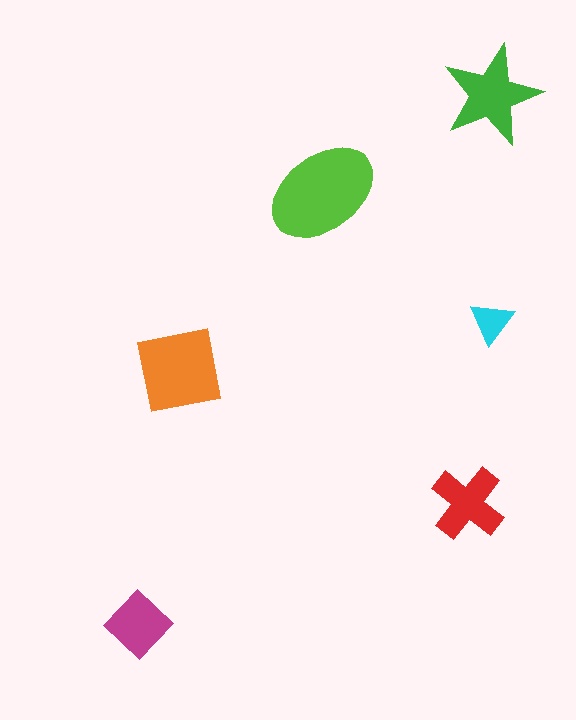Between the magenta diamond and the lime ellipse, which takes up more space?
The lime ellipse.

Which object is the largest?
The lime ellipse.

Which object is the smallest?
The cyan triangle.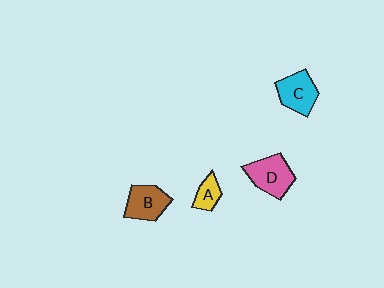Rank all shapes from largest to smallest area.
From largest to smallest: D (pink), C (cyan), B (brown), A (yellow).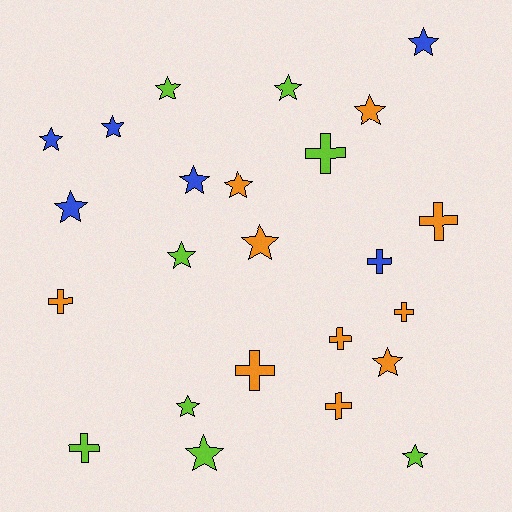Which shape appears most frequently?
Star, with 15 objects.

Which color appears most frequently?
Orange, with 10 objects.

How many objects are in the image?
There are 24 objects.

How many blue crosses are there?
There is 1 blue cross.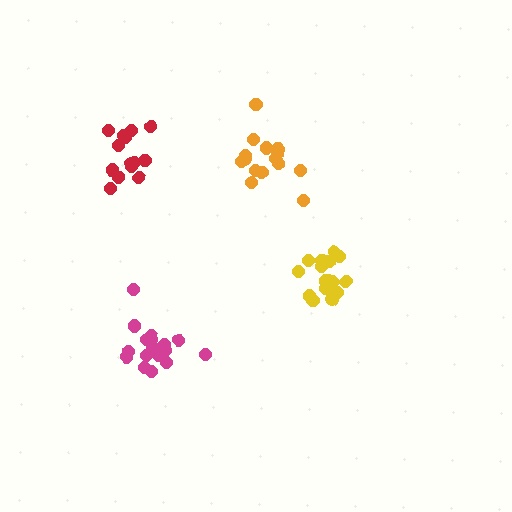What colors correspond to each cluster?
The clusters are colored: red, magenta, orange, yellow.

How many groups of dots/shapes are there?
There are 4 groups.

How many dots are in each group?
Group 1: 14 dots, Group 2: 18 dots, Group 3: 15 dots, Group 4: 16 dots (63 total).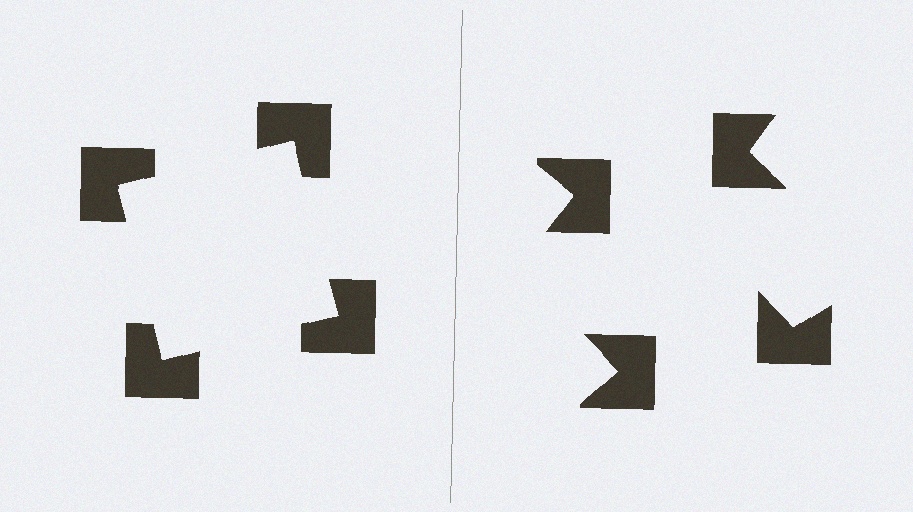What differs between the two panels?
The notched squares are positioned identically on both sides; only the wedge orientations differ. On the left they align to a square; on the right they are misaligned.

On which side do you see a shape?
An illusory square appears on the left side. On the right side the wedge cuts are rotated, so no coherent shape forms.